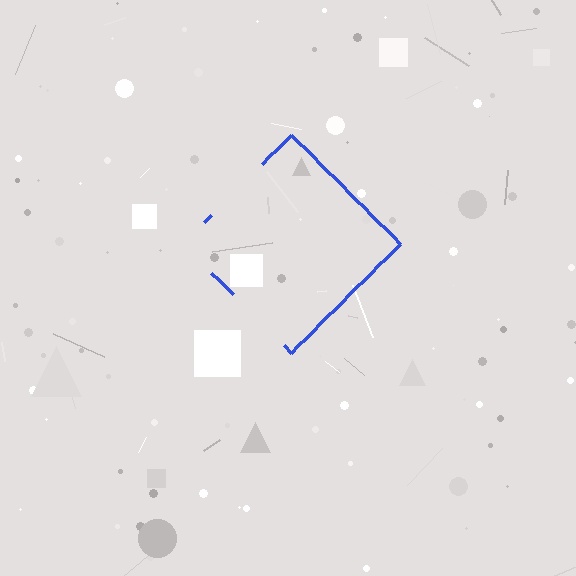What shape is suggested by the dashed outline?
The dashed outline suggests a diamond.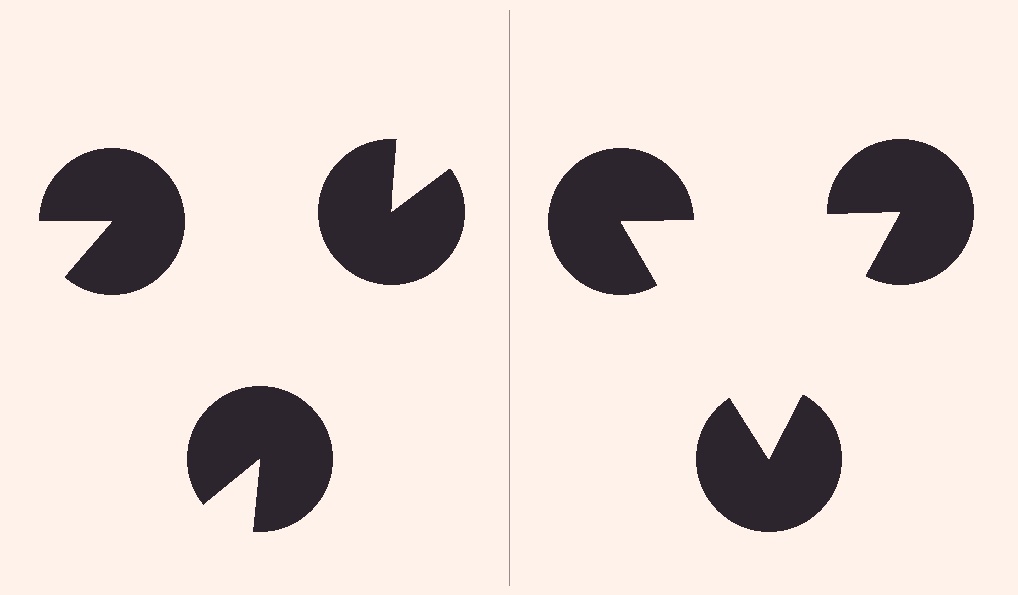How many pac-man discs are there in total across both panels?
6 — 3 on each side.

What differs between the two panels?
The pac-man discs are positioned identically on both sides; only the wedge orientations differ. On the right they align to a triangle; on the left they are misaligned.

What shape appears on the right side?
An illusory triangle.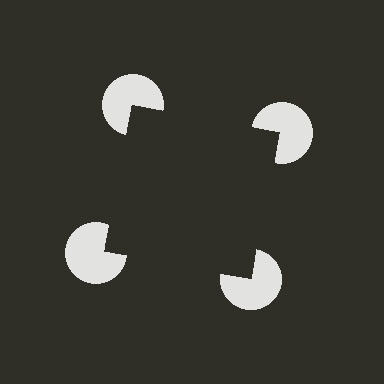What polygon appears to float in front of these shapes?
An illusory square — its edges are inferred from the aligned wedge cuts in the pac-man discs, not physically drawn.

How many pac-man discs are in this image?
There are 4 — one at each vertex of the illusory square.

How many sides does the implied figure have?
4 sides.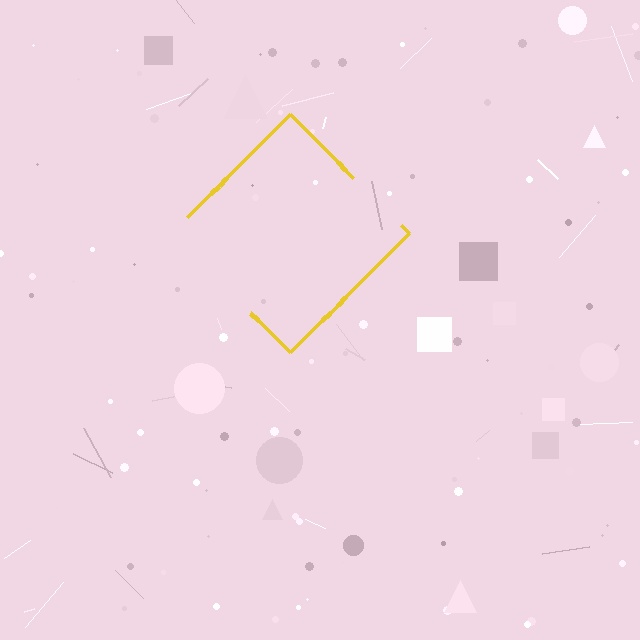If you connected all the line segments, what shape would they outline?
They would outline a diamond.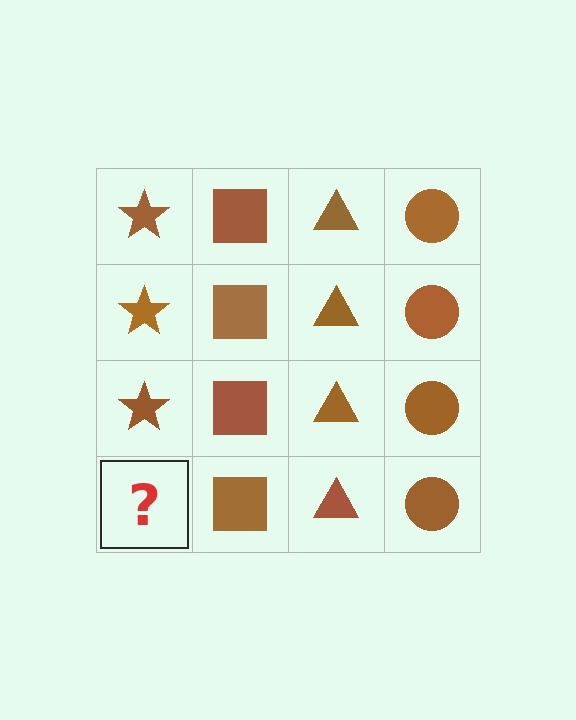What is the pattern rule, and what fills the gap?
The rule is that each column has a consistent shape. The gap should be filled with a brown star.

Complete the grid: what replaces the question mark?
The question mark should be replaced with a brown star.